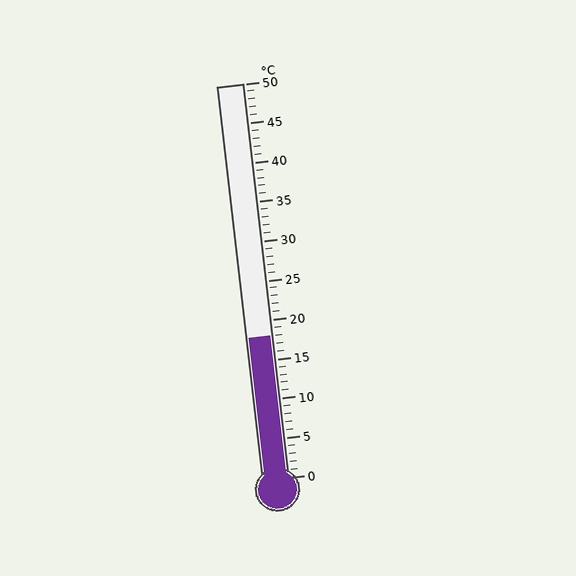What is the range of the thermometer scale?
The thermometer scale ranges from 0°C to 50°C.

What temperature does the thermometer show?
The thermometer shows approximately 18°C.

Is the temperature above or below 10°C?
The temperature is above 10°C.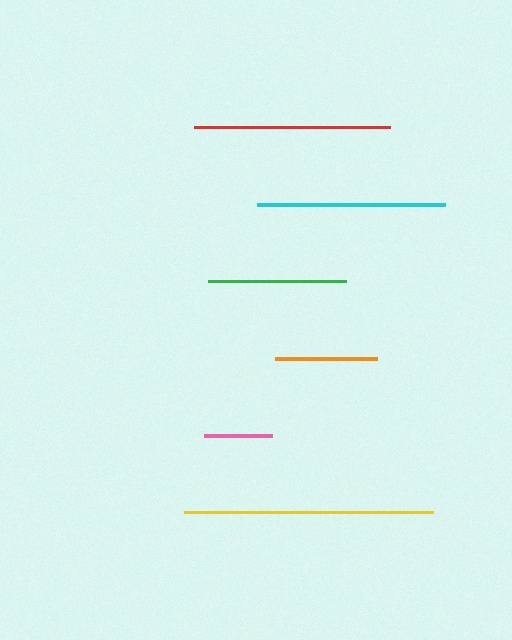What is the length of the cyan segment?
The cyan segment is approximately 188 pixels long.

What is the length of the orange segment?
The orange segment is approximately 102 pixels long.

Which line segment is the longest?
The yellow line is the longest at approximately 249 pixels.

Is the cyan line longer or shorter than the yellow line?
The yellow line is longer than the cyan line.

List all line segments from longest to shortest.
From longest to shortest: yellow, red, cyan, green, orange, pink.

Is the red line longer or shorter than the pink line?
The red line is longer than the pink line.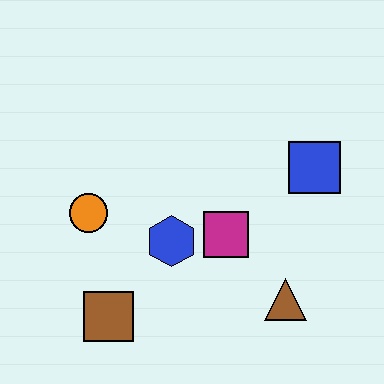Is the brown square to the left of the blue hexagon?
Yes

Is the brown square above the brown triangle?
No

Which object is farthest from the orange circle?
The blue square is farthest from the orange circle.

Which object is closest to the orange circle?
The blue hexagon is closest to the orange circle.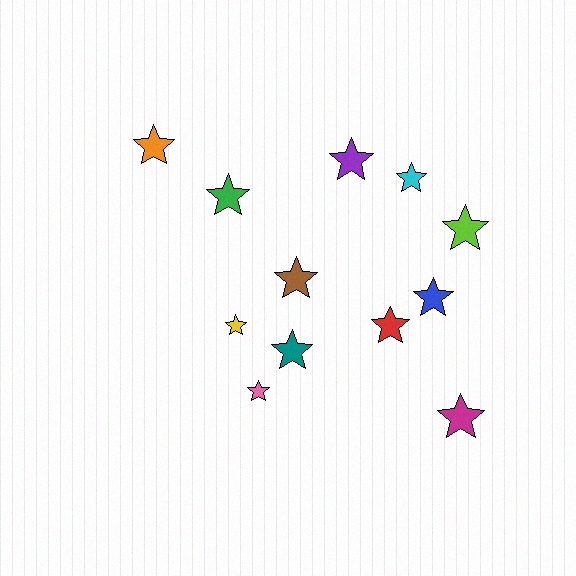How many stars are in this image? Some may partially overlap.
There are 12 stars.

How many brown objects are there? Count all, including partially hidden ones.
There is 1 brown object.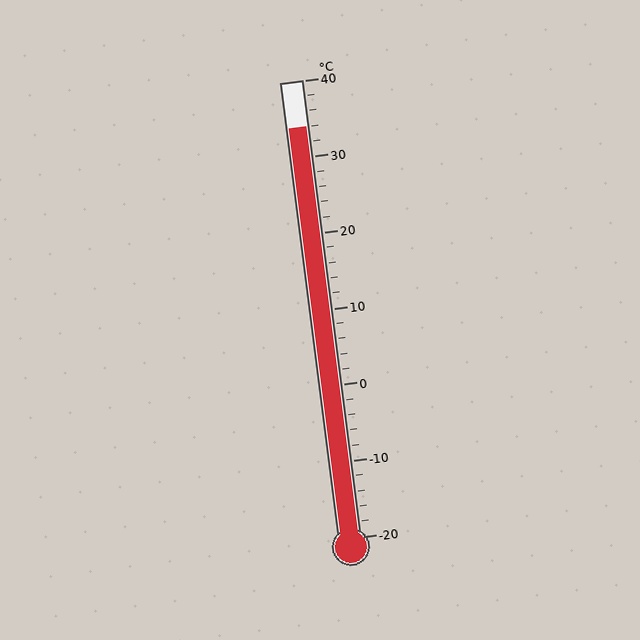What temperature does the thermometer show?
The thermometer shows approximately 34°C.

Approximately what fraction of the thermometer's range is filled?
The thermometer is filled to approximately 90% of its range.